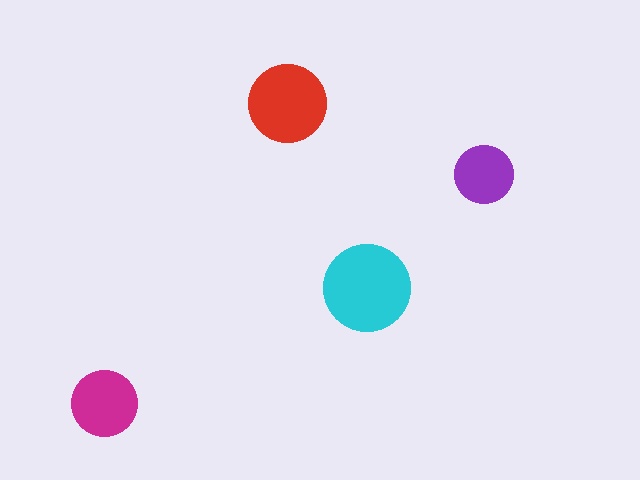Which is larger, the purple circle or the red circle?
The red one.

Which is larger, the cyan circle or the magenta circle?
The cyan one.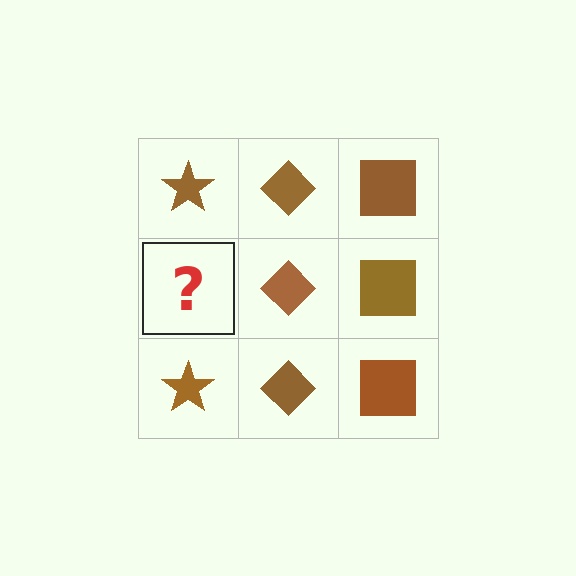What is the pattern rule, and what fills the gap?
The rule is that each column has a consistent shape. The gap should be filled with a brown star.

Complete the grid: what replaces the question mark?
The question mark should be replaced with a brown star.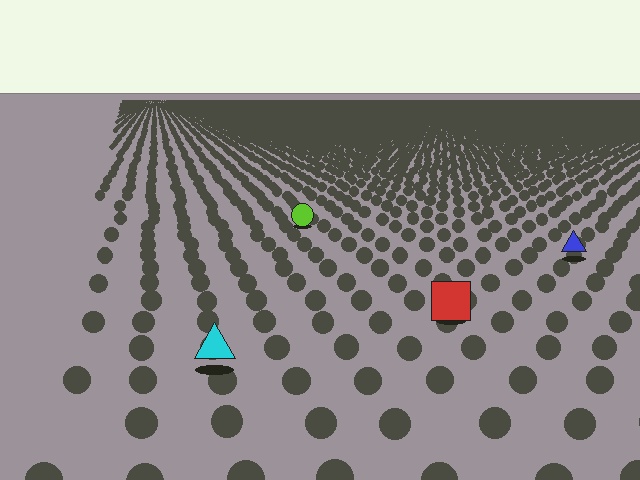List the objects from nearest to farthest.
From nearest to farthest: the cyan triangle, the red square, the blue triangle, the lime circle.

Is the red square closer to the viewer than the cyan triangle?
No. The cyan triangle is closer — you can tell from the texture gradient: the ground texture is coarser near it.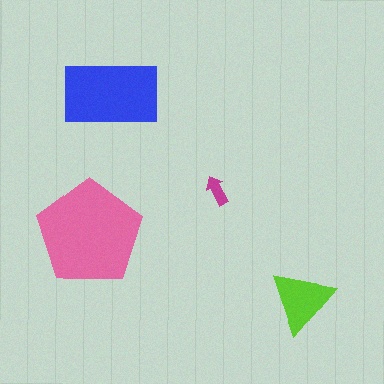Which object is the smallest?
The magenta arrow.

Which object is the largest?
The pink pentagon.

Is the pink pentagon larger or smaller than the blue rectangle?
Larger.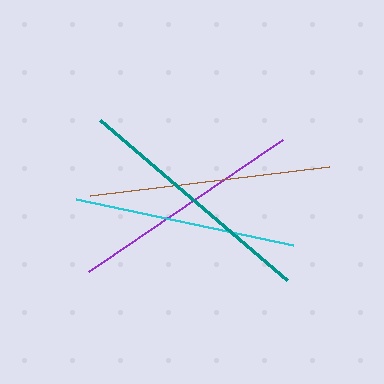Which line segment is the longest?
The teal line is the longest at approximately 246 pixels.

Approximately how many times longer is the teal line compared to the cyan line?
The teal line is approximately 1.1 times the length of the cyan line.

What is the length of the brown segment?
The brown segment is approximately 240 pixels long.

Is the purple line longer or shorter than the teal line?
The teal line is longer than the purple line.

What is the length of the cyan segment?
The cyan segment is approximately 223 pixels long.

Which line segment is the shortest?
The cyan line is the shortest at approximately 223 pixels.